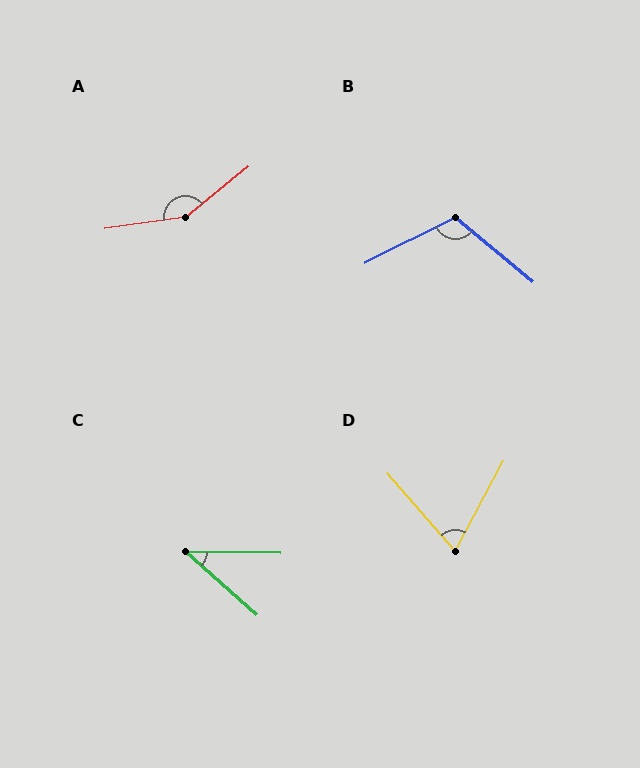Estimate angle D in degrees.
Approximately 69 degrees.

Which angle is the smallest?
C, at approximately 41 degrees.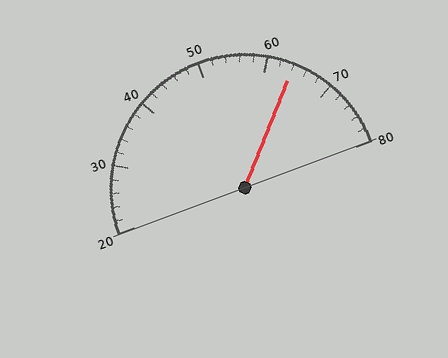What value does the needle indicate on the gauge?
The needle indicates approximately 64.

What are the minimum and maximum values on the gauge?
The gauge ranges from 20 to 80.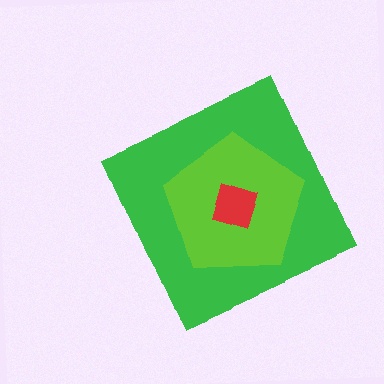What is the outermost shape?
The green diamond.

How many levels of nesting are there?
3.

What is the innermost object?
The red square.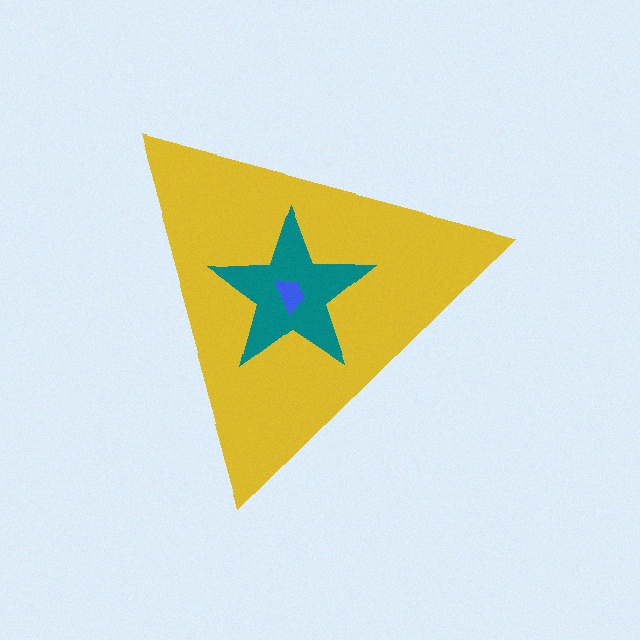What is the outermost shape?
The yellow triangle.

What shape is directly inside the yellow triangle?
The teal star.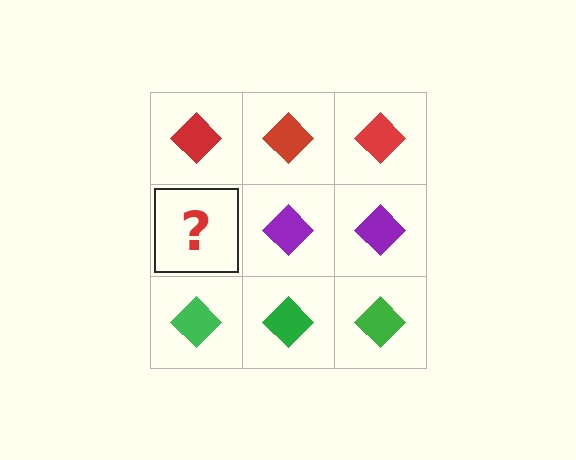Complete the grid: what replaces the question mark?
The question mark should be replaced with a purple diamond.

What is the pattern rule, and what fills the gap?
The rule is that each row has a consistent color. The gap should be filled with a purple diamond.